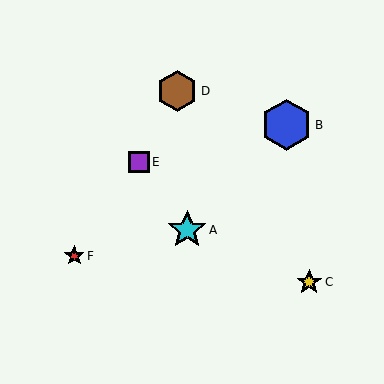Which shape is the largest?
The blue hexagon (labeled B) is the largest.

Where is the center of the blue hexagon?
The center of the blue hexagon is at (286, 125).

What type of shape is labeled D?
Shape D is a brown hexagon.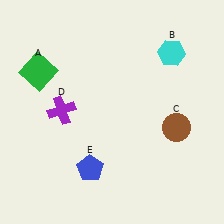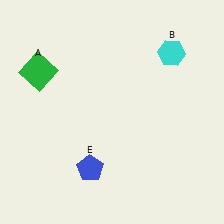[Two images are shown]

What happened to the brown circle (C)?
The brown circle (C) was removed in Image 2. It was in the bottom-right area of Image 1.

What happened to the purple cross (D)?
The purple cross (D) was removed in Image 2. It was in the top-left area of Image 1.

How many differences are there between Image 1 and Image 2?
There are 2 differences between the two images.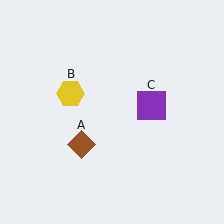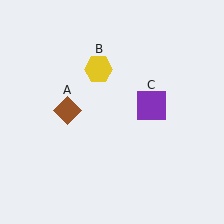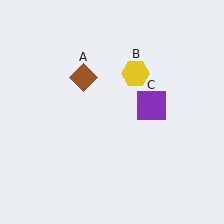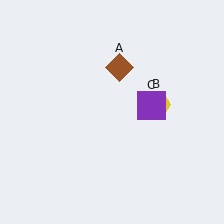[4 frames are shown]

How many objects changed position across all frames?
2 objects changed position: brown diamond (object A), yellow hexagon (object B).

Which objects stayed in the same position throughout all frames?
Purple square (object C) remained stationary.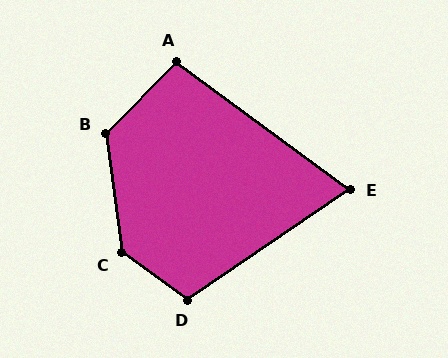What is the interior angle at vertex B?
Approximately 128 degrees (obtuse).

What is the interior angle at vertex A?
Approximately 98 degrees (obtuse).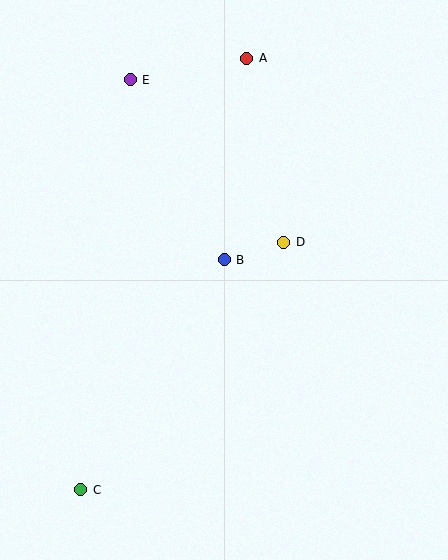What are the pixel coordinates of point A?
Point A is at (247, 58).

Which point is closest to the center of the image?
Point B at (224, 260) is closest to the center.